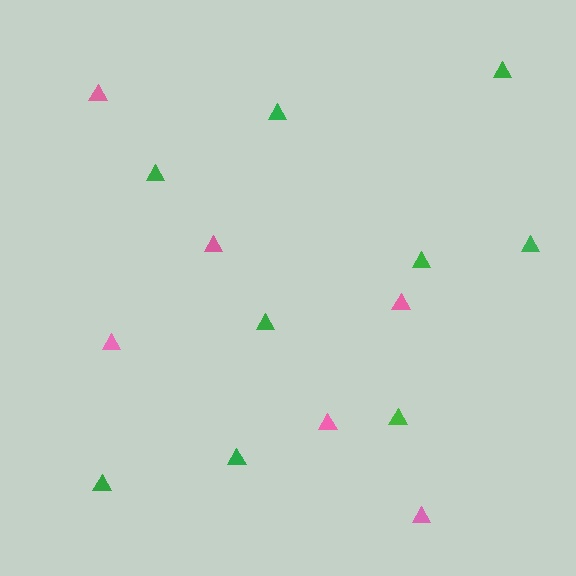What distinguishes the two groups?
There are 2 groups: one group of pink triangles (6) and one group of green triangles (9).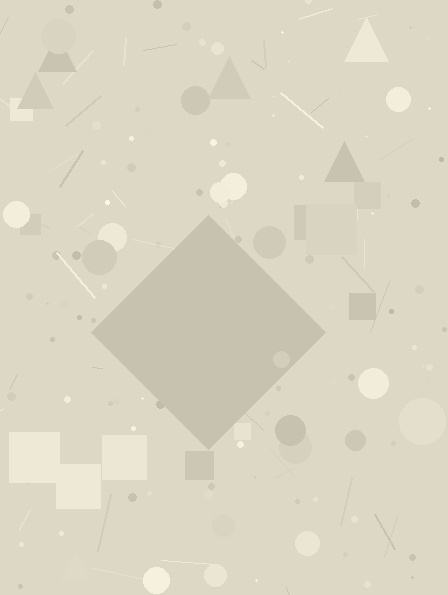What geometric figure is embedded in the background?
A diamond is embedded in the background.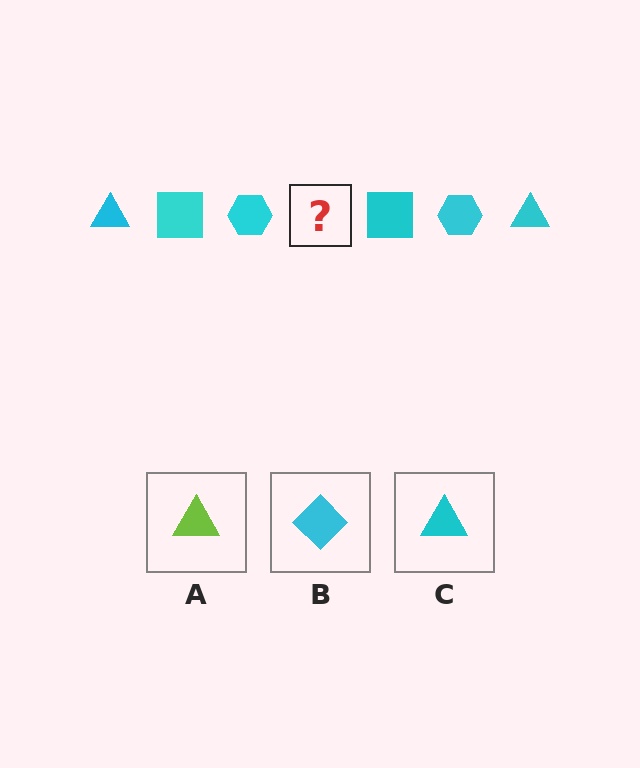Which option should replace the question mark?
Option C.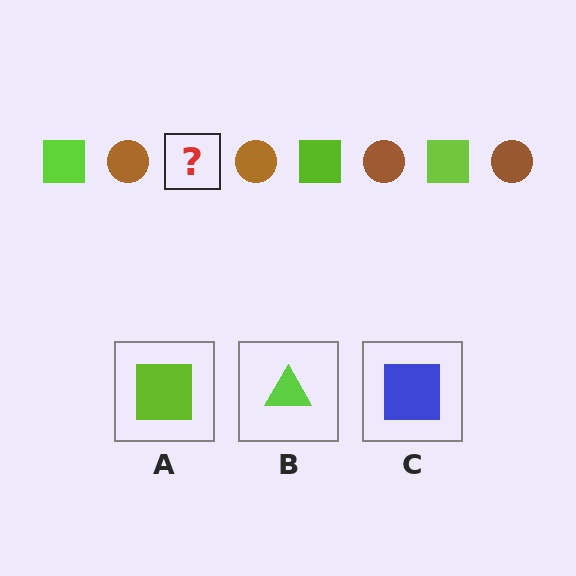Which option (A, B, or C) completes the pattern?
A.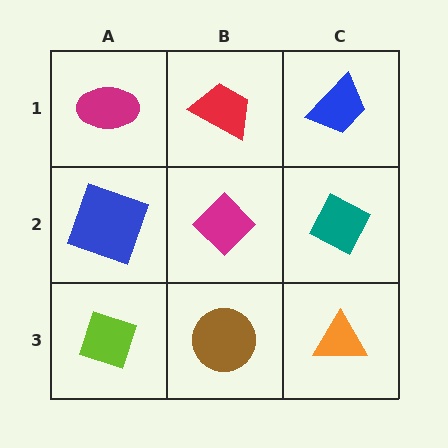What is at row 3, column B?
A brown circle.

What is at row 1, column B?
A red trapezoid.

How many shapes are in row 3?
3 shapes.